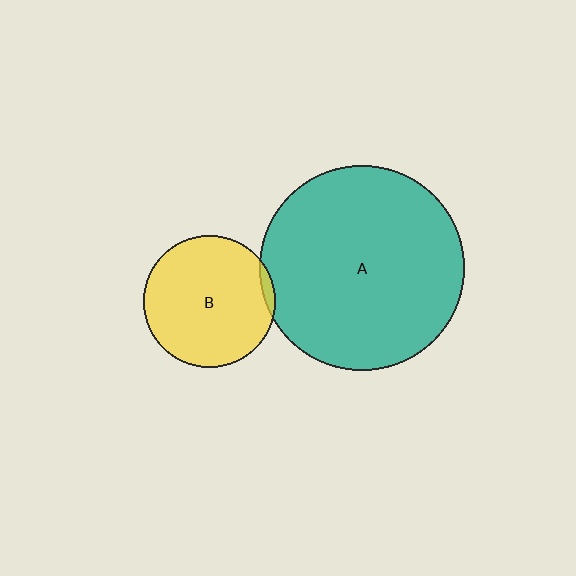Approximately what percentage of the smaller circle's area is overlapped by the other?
Approximately 5%.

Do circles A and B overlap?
Yes.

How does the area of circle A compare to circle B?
Approximately 2.4 times.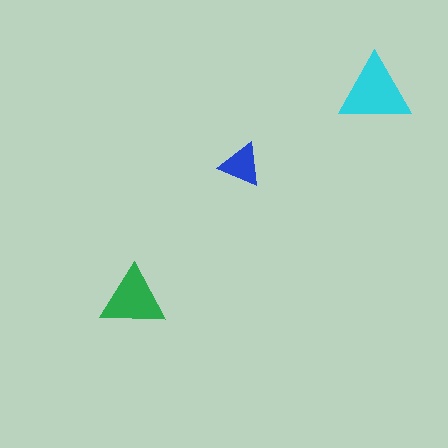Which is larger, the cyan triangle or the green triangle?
The cyan one.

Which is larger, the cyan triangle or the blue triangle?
The cyan one.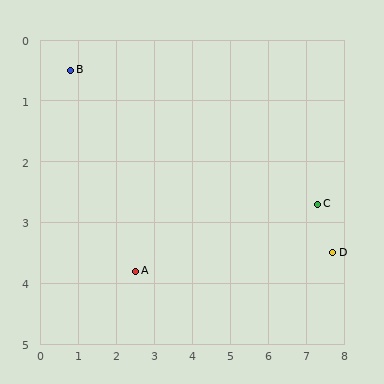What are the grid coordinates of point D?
Point D is at approximately (7.7, 3.5).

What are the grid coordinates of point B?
Point B is at approximately (0.8, 0.5).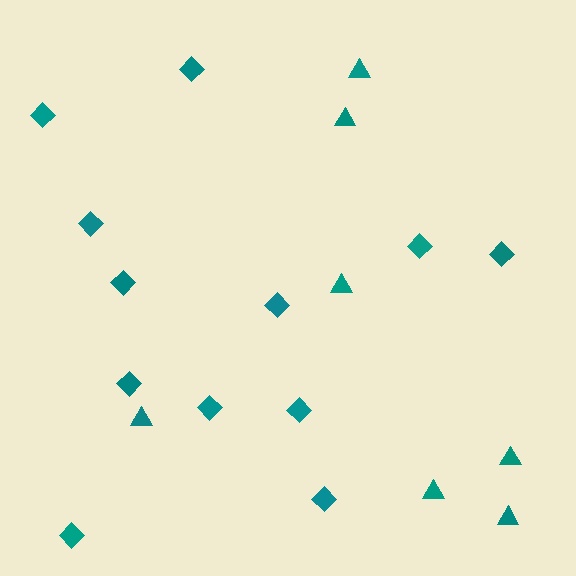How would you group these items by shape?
There are 2 groups: one group of triangles (7) and one group of diamonds (12).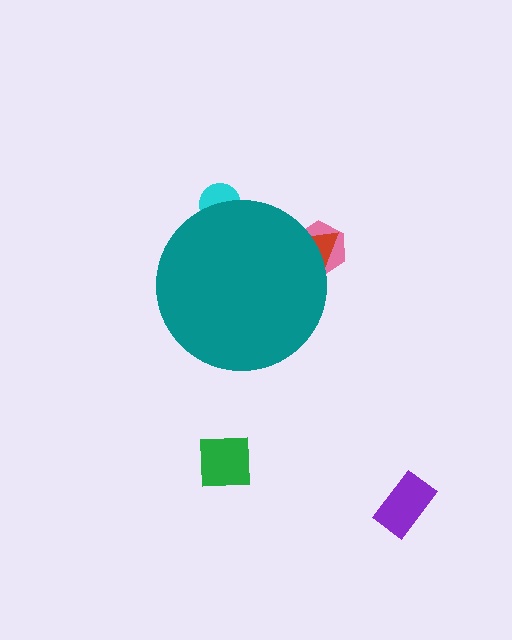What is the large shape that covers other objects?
A teal circle.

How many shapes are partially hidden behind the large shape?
3 shapes are partially hidden.